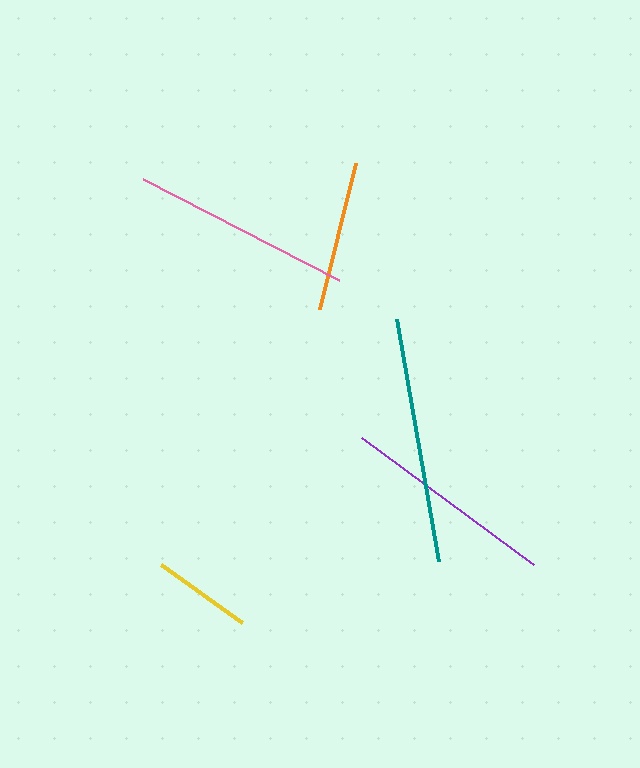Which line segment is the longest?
The teal line is the longest at approximately 246 pixels.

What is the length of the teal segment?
The teal segment is approximately 246 pixels long.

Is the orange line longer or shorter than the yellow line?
The orange line is longer than the yellow line.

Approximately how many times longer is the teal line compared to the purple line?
The teal line is approximately 1.1 times the length of the purple line.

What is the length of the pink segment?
The pink segment is approximately 220 pixels long.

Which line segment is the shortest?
The yellow line is the shortest at approximately 99 pixels.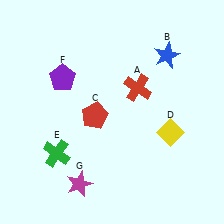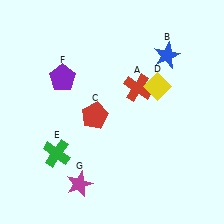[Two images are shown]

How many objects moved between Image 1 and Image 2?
1 object moved between the two images.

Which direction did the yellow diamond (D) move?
The yellow diamond (D) moved up.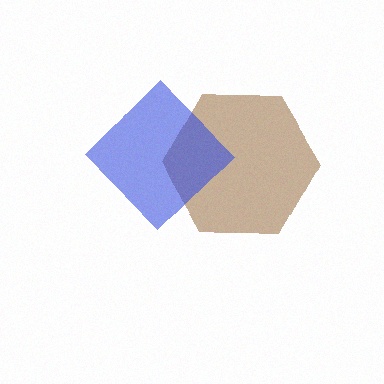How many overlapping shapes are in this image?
There are 2 overlapping shapes in the image.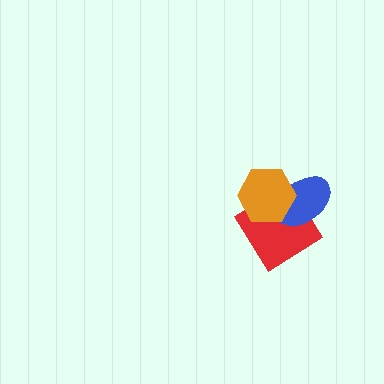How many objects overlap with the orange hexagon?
2 objects overlap with the orange hexagon.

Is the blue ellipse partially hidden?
Yes, it is partially covered by another shape.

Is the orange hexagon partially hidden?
No, no other shape covers it.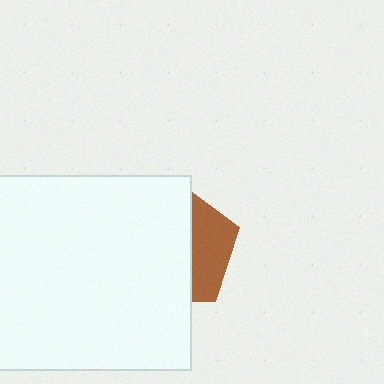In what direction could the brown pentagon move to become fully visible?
The brown pentagon could move right. That would shift it out from behind the white square entirely.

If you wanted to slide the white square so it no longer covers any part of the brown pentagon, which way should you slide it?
Slide it left — that is the most direct way to separate the two shapes.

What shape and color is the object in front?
The object in front is a white square.